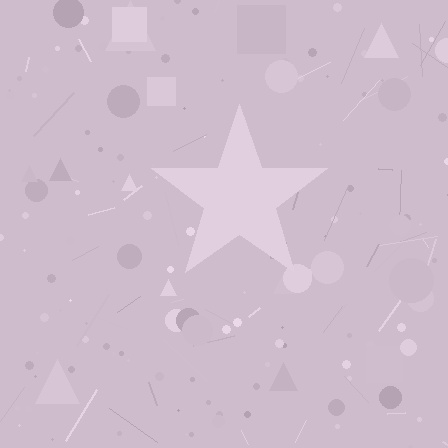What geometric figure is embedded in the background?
A star is embedded in the background.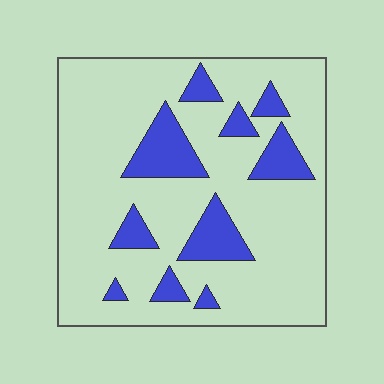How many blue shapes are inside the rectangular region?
10.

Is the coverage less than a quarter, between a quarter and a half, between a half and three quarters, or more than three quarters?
Less than a quarter.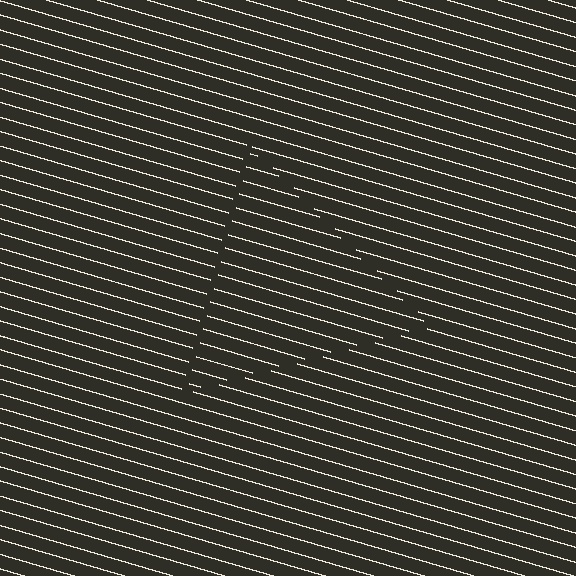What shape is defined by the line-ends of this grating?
An illusory triangle. The interior of the shape contains the same grating, shifted by half a period — the contour is defined by the phase discontinuity where line-ends from the inner and outer gratings abut.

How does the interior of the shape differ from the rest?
The interior of the shape contains the same grating, shifted by half a period — the contour is defined by the phase discontinuity where line-ends from the inner and outer gratings abut.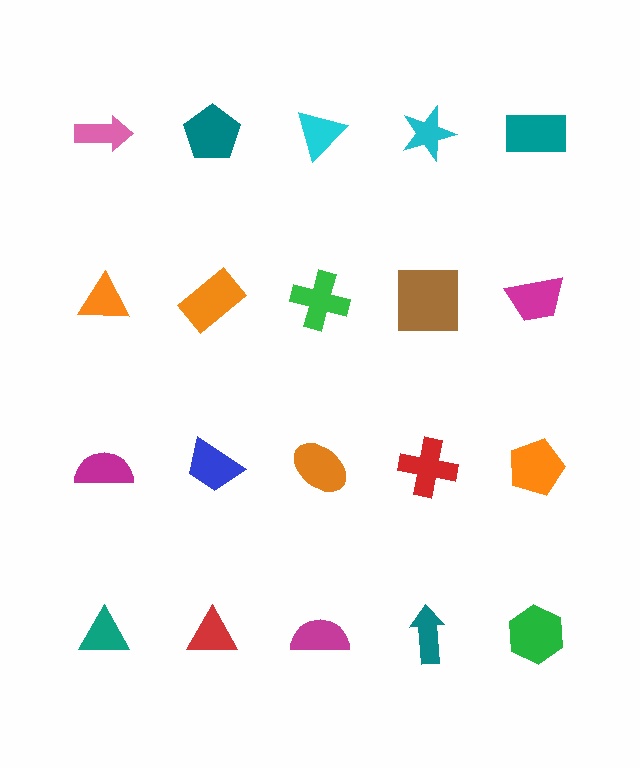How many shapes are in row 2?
5 shapes.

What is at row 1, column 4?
A cyan star.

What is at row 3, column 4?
A red cross.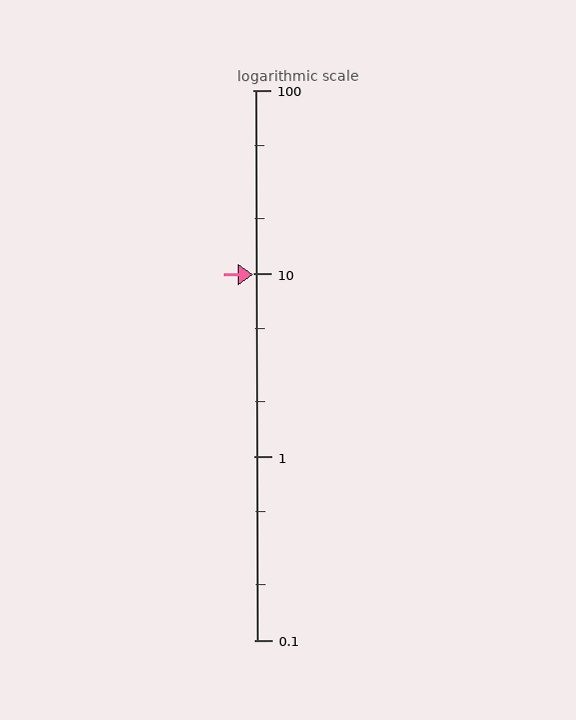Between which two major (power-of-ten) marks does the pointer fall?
The pointer is between 1 and 10.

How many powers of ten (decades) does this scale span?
The scale spans 3 decades, from 0.1 to 100.